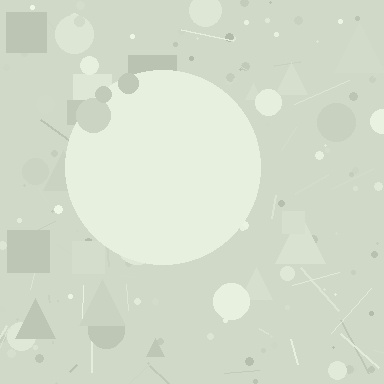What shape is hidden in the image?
A circle is hidden in the image.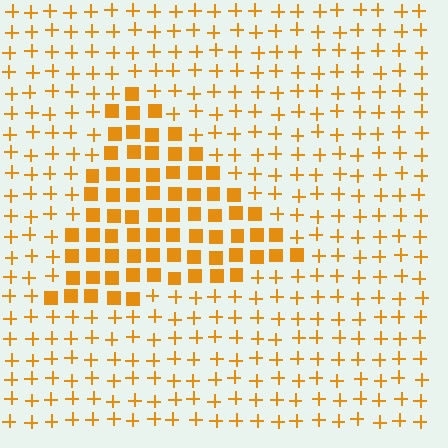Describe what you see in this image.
The image is filled with small orange elements arranged in a uniform grid. A triangle-shaped region contains squares, while the surrounding area contains plus signs. The boundary is defined purely by the change in element shape.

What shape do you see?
I see a triangle.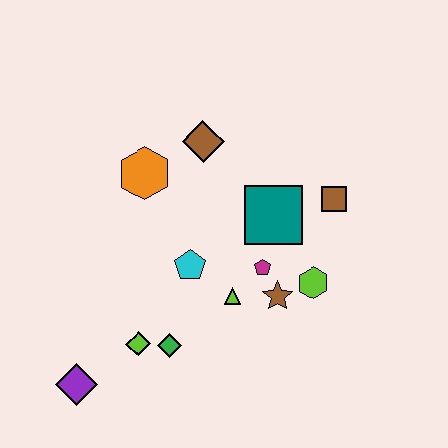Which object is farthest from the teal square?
The purple diamond is farthest from the teal square.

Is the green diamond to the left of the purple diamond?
No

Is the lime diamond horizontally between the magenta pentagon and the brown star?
No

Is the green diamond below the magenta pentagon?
Yes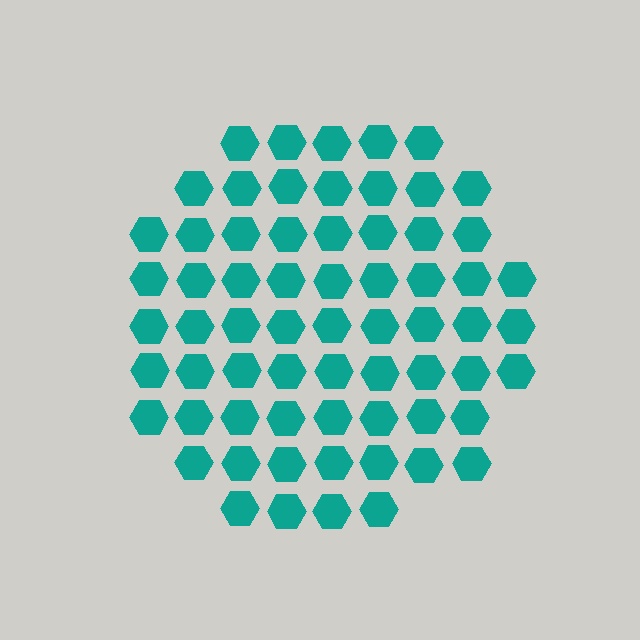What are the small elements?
The small elements are hexagons.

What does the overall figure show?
The overall figure shows a circle.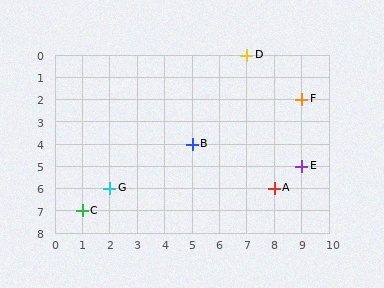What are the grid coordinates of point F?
Point F is at grid coordinates (9, 2).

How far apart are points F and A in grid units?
Points F and A are 1 column and 4 rows apart (about 4.1 grid units diagonally).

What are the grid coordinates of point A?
Point A is at grid coordinates (8, 6).